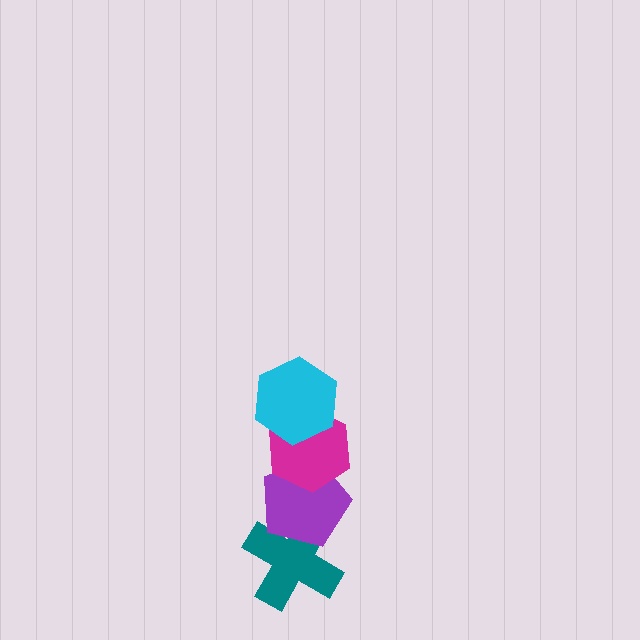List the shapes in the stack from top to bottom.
From top to bottom: the cyan hexagon, the magenta hexagon, the purple pentagon, the teal cross.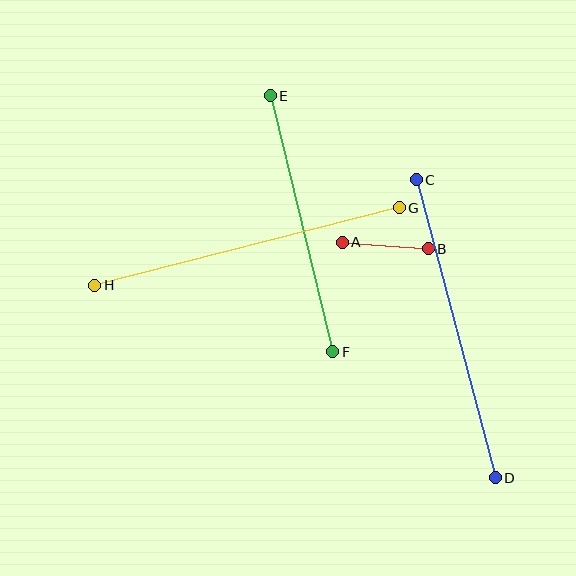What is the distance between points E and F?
The distance is approximately 264 pixels.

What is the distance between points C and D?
The distance is approximately 308 pixels.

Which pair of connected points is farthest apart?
Points G and H are farthest apart.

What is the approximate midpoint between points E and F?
The midpoint is at approximately (302, 224) pixels.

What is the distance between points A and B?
The distance is approximately 87 pixels.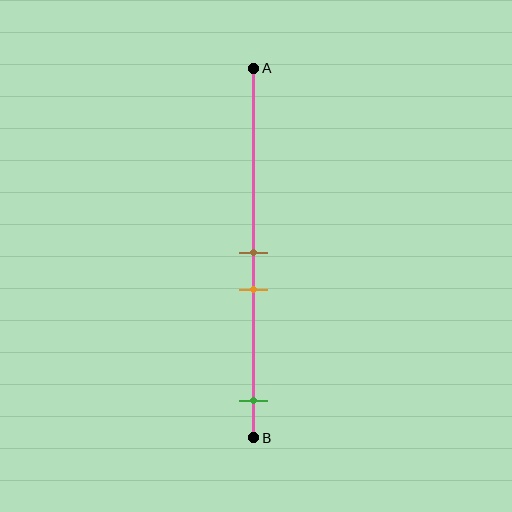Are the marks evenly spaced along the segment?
No, the marks are not evenly spaced.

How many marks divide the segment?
There are 3 marks dividing the segment.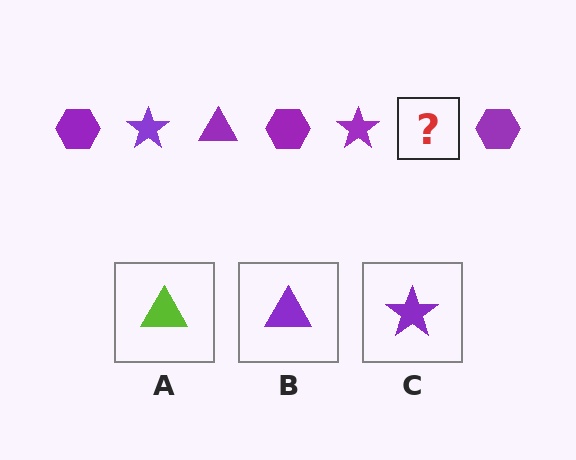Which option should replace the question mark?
Option B.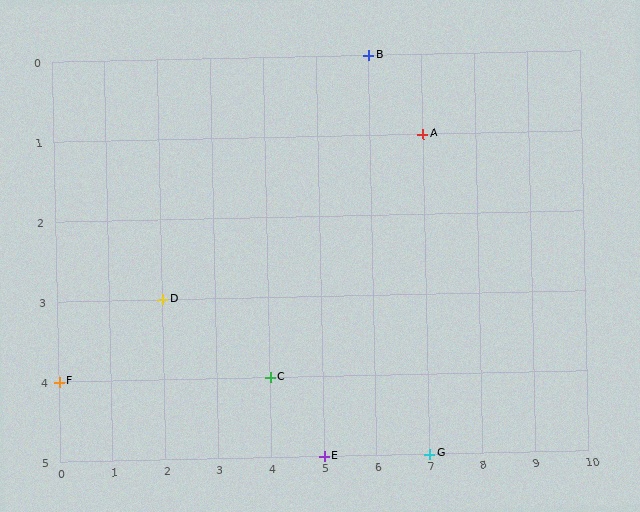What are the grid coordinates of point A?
Point A is at grid coordinates (7, 1).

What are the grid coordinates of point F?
Point F is at grid coordinates (0, 4).